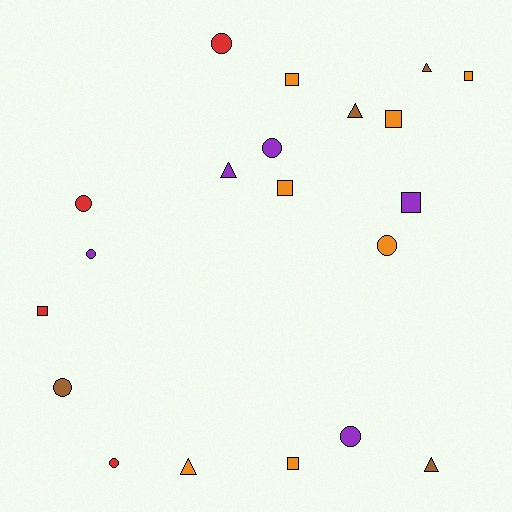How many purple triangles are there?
There is 1 purple triangle.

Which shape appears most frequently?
Circle, with 8 objects.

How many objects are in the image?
There are 20 objects.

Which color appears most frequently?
Orange, with 7 objects.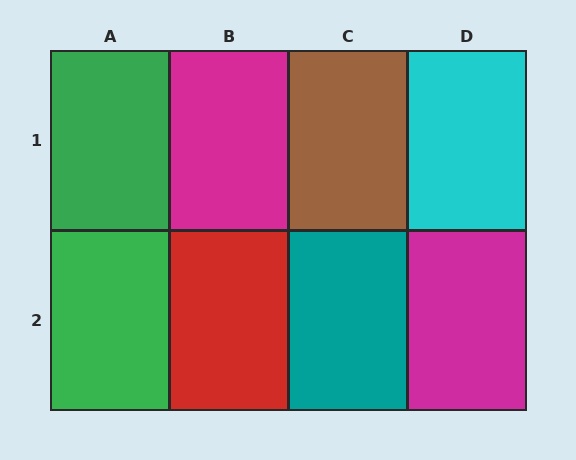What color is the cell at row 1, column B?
Magenta.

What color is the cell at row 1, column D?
Cyan.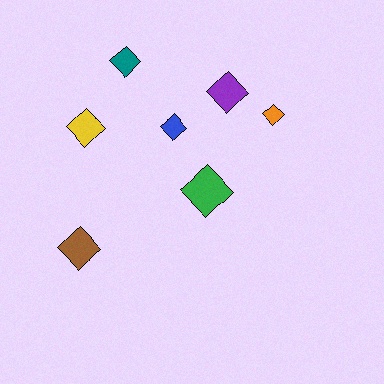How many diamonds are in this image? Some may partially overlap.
There are 7 diamonds.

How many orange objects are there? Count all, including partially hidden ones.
There is 1 orange object.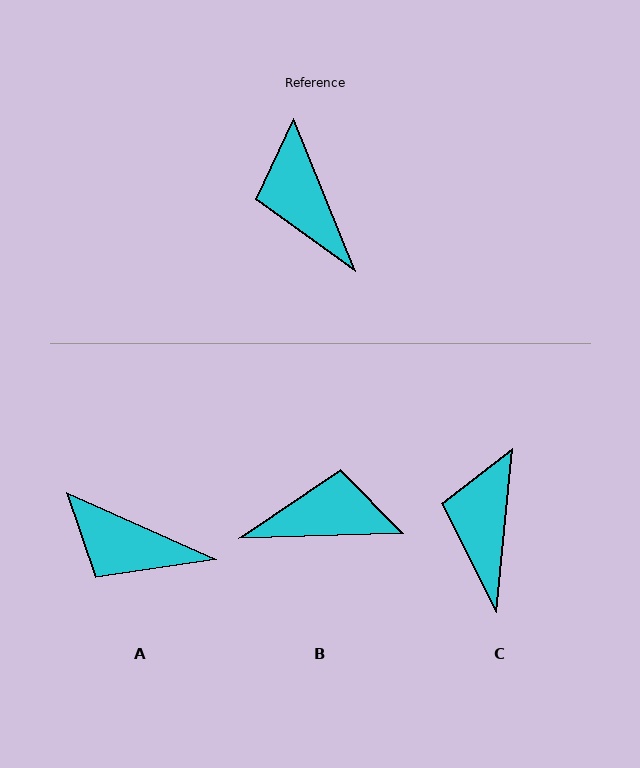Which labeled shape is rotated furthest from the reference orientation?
B, about 110 degrees away.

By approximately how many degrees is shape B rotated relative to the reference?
Approximately 110 degrees clockwise.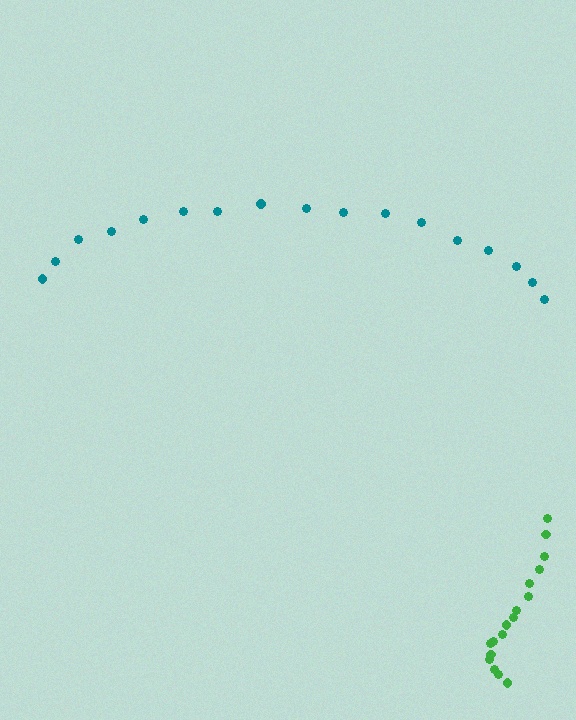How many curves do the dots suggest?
There are 2 distinct paths.